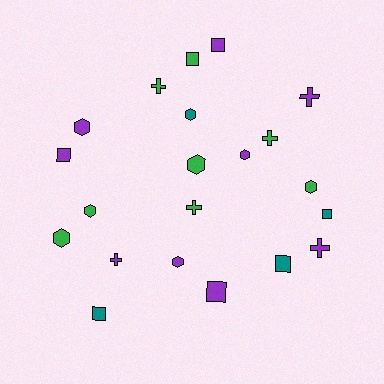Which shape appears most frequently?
Hexagon, with 8 objects.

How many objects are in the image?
There are 21 objects.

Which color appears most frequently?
Purple, with 9 objects.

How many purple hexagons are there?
There are 3 purple hexagons.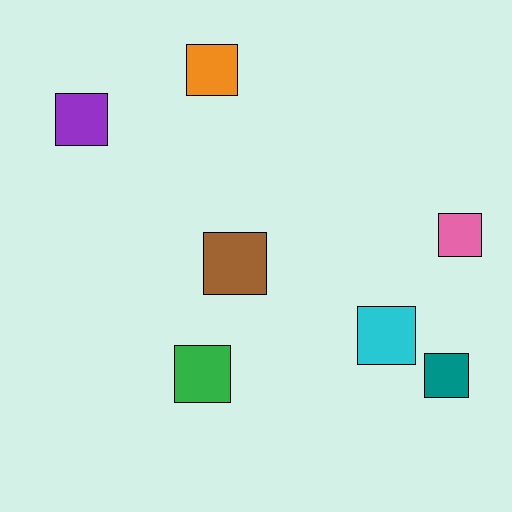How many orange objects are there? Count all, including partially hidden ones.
There is 1 orange object.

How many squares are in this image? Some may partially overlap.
There are 7 squares.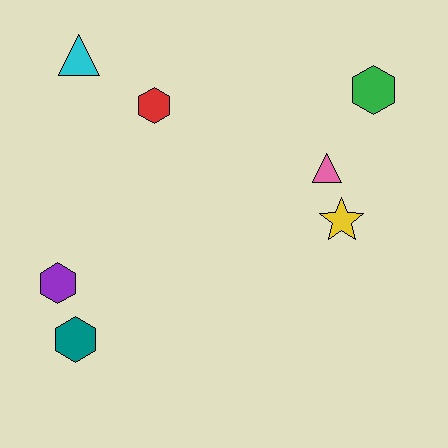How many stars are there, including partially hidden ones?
There is 1 star.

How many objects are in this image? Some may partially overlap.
There are 7 objects.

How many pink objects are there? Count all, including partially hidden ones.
There is 1 pink object.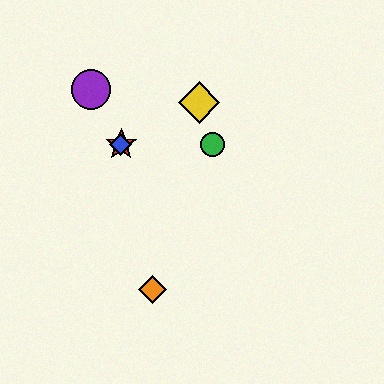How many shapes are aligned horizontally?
3 shapes (the red star, the blue diamond, the green circle) are aligned horizontally.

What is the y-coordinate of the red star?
The red star is at y≈145.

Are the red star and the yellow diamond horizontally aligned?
No, the red star is at y≈145 and the yellow diamond is at y≈102.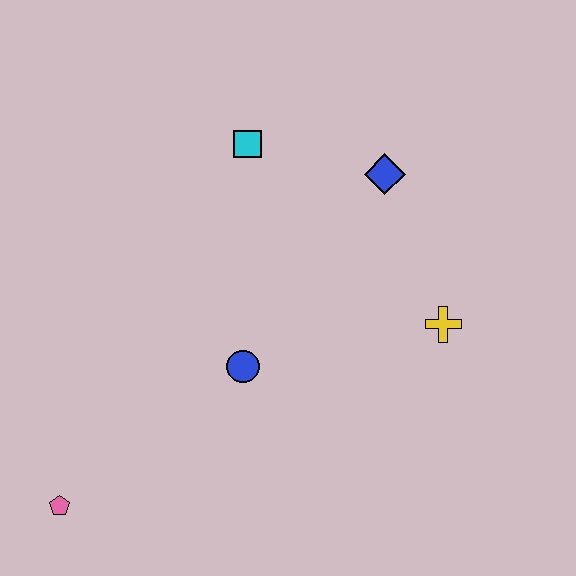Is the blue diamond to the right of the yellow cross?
No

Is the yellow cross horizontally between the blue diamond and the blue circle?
No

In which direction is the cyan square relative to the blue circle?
The cyan square is above the blue circle.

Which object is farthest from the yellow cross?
The pink pentagon is farthest from the yellow cross.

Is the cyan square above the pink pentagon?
Yes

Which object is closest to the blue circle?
The yellow cross is closest to the blue circle.